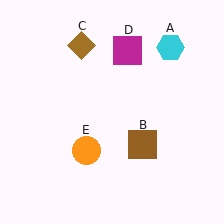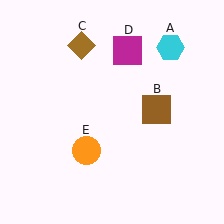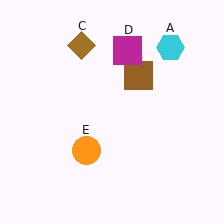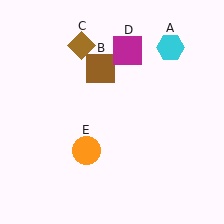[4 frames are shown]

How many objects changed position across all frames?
1 object changed position: brown square (object B).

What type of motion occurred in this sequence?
The brown square (object B) rotated counterclockwise around the center of the scene.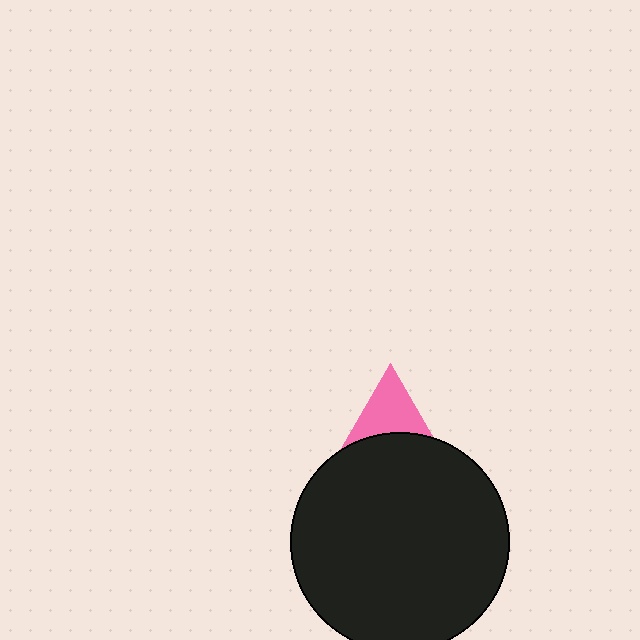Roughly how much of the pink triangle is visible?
A small part of it is visible (roughly 42%).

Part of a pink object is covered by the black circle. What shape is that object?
It is a triangle.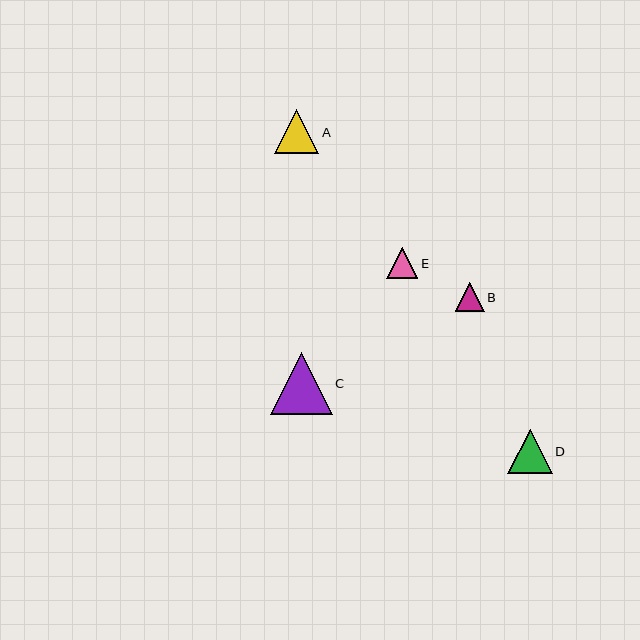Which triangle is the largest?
Triangle C is the largest with a size of approximately 62 pixels.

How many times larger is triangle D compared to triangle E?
Triangle D is approximately 1.4 times the size of triangle E.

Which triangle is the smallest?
Triangle B is the smallest with a size of approximately 29 pixels.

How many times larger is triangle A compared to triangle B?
Triangle A is approximately 1.5 times the size of triangle B.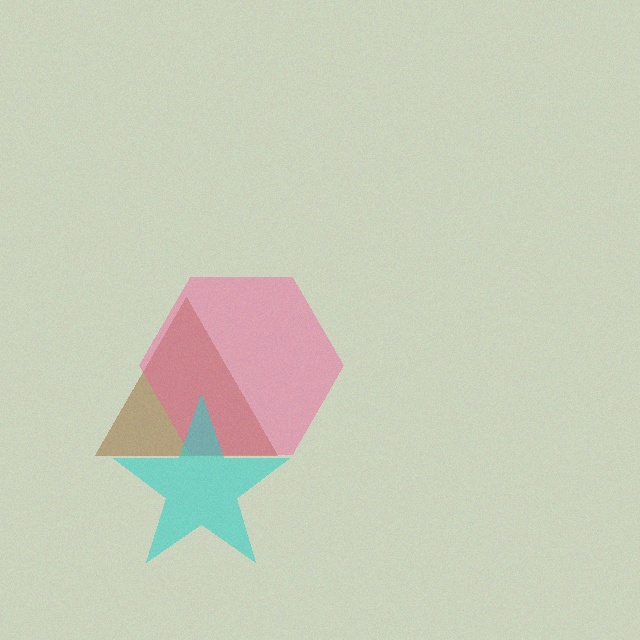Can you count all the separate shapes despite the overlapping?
Yes, there are 3 separate shapes.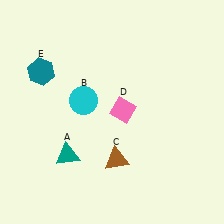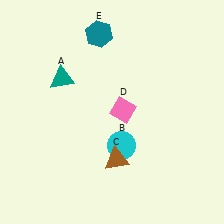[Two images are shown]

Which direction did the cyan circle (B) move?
The cyan circle (B) moved down.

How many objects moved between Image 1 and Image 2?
3 objects moved between the two images.